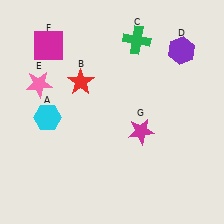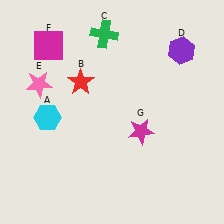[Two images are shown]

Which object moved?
The green cross (C) moved left.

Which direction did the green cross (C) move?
The green cross (C) moved left.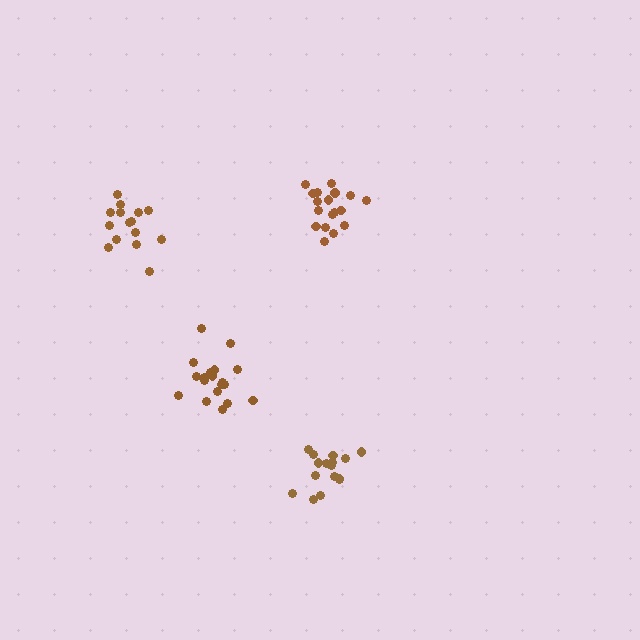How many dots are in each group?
Group 1: 15 dots, Group 2: 18 dots, Group 3: 16 dots, Group 4: 19 dots (68 total).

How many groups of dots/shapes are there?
There are 4 groups.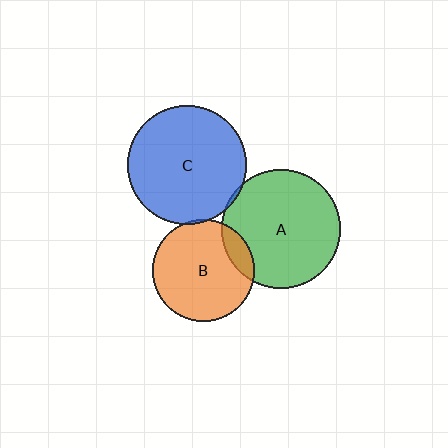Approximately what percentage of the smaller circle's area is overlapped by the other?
Approximately 5%.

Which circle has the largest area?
Circle C (blue).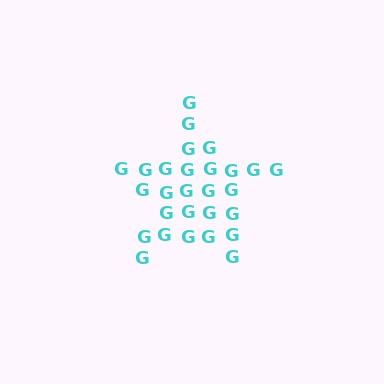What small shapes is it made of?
It is made of small letter G's.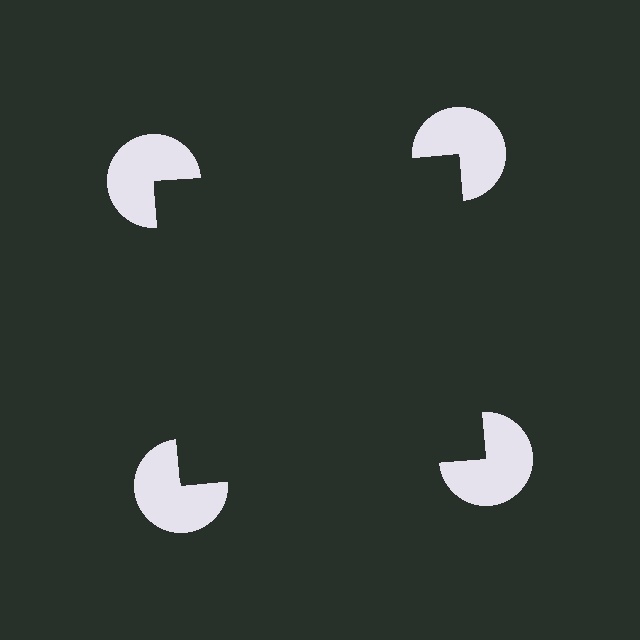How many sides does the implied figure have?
4 sides.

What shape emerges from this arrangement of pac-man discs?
An illusory square — its edges are inferred from the aligned wedge cuts in the pac-man discs, not physically drawn.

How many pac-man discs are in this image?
There are 4 — one at each vertex of the illusory square.